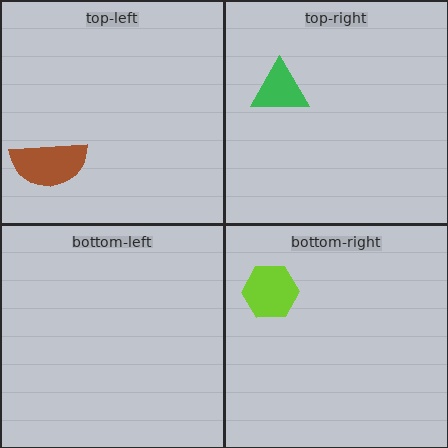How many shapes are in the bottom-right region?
1.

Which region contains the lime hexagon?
The bottom-right region.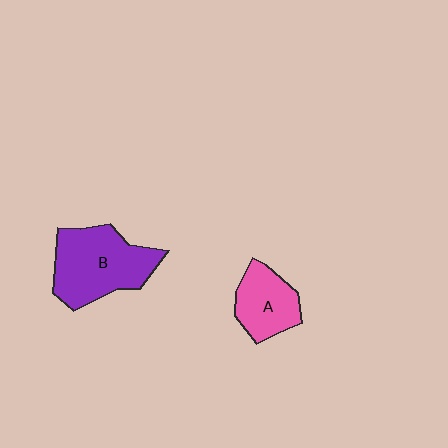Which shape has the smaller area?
Shape A (pink).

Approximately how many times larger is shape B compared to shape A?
Approximately 1.7 times.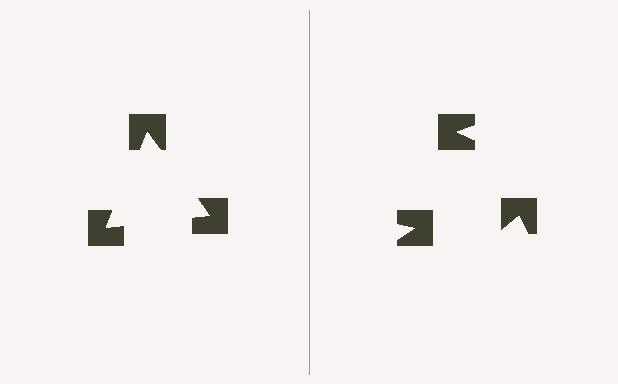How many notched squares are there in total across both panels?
6 — 3 on each side.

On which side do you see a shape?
An illusory triangle appears on the left side. On the right side the wedge cuts are rotated, so no coherent shape forms.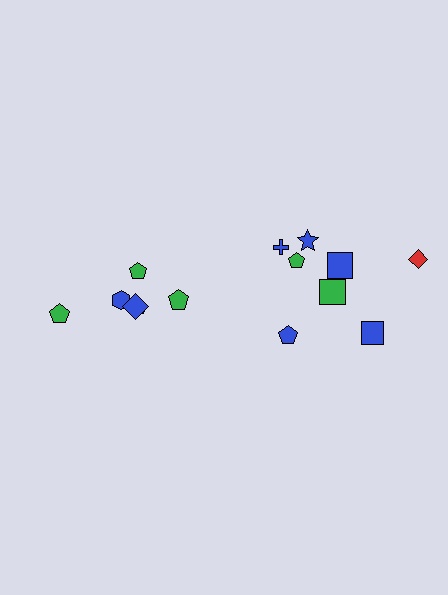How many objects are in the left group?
There are 6 objects.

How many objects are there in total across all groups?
There are 14 objects.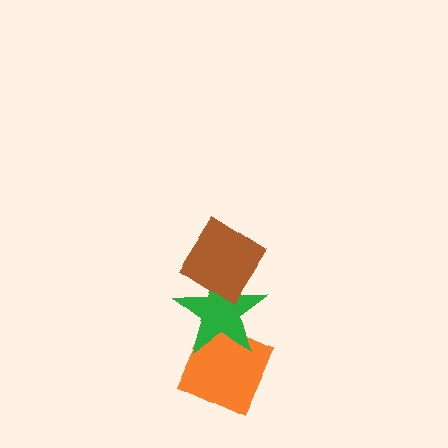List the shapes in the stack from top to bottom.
From top to bottom: the brown diamond, the green star, the orange diamond.